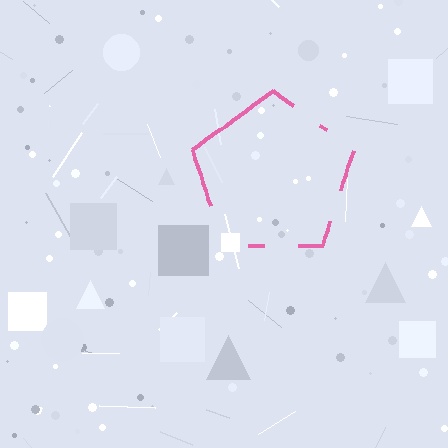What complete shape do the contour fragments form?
The contour fragments form a pentagon.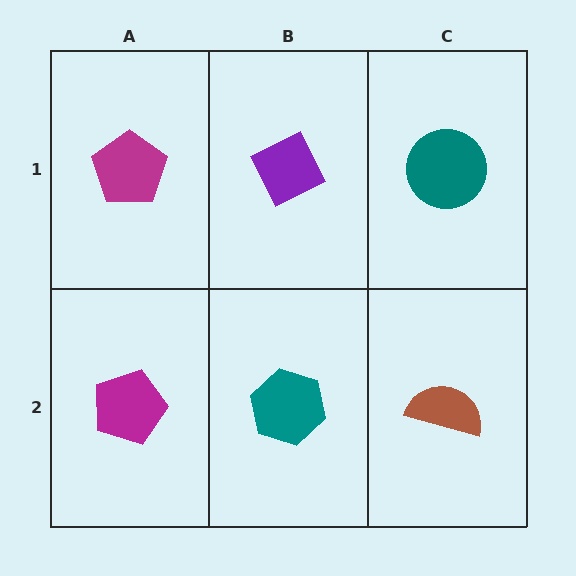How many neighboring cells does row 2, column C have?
2.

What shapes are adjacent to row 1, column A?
A magenta pentagon (row 2, column A), a purple diamond (row 1, column B).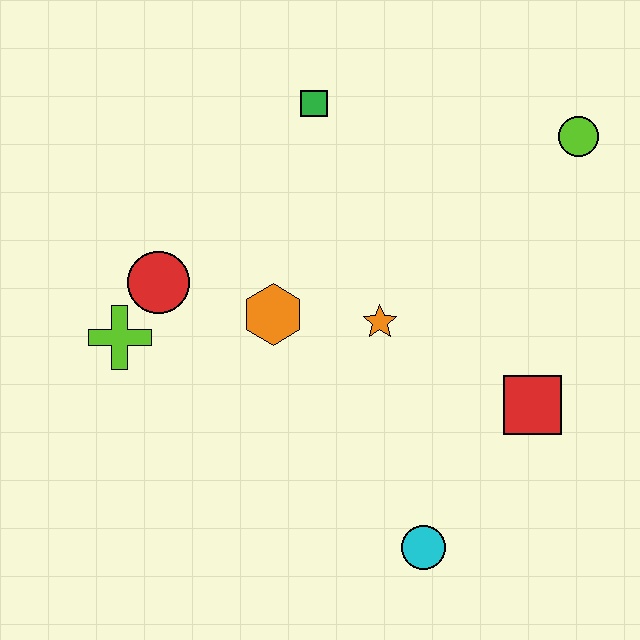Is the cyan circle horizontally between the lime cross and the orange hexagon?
No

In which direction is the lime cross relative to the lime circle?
The lime cross is to the left of the lime circle.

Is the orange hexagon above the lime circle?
No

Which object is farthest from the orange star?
The lime circle is farthest from the orange star.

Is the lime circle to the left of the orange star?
No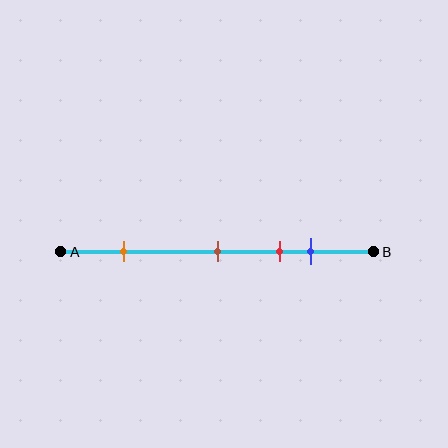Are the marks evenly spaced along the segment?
No, the marks are not evenly spaced.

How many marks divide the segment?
There are 4 marks dividing the segment.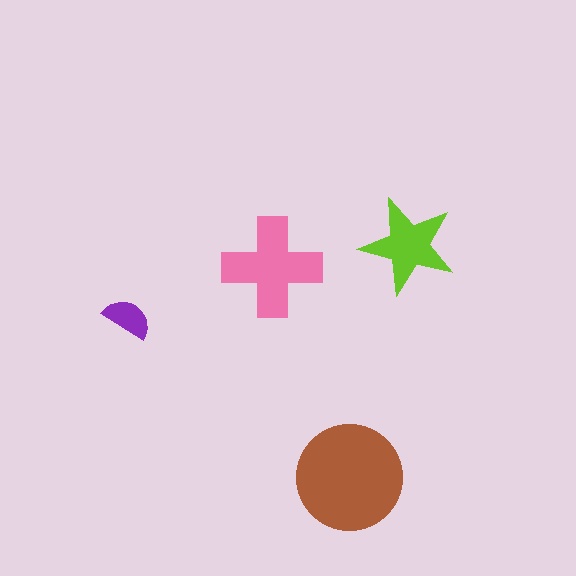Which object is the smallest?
The purple semicircle.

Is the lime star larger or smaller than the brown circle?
Smaller.